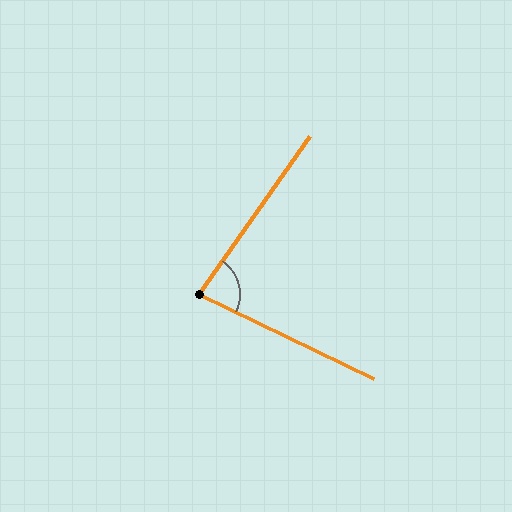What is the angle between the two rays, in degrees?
Approximately 80 degrees.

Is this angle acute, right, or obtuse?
It is acute.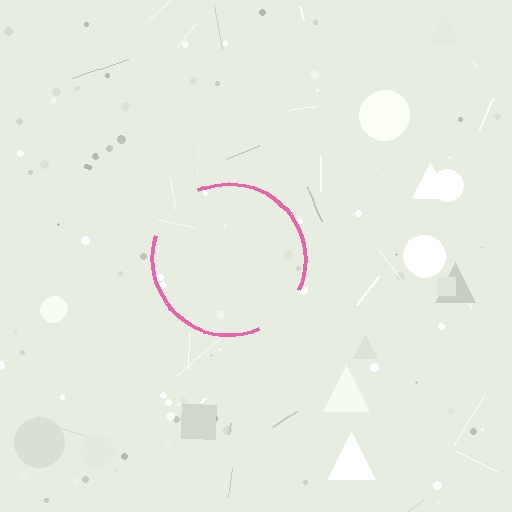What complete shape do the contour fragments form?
The contour fragments form a circle.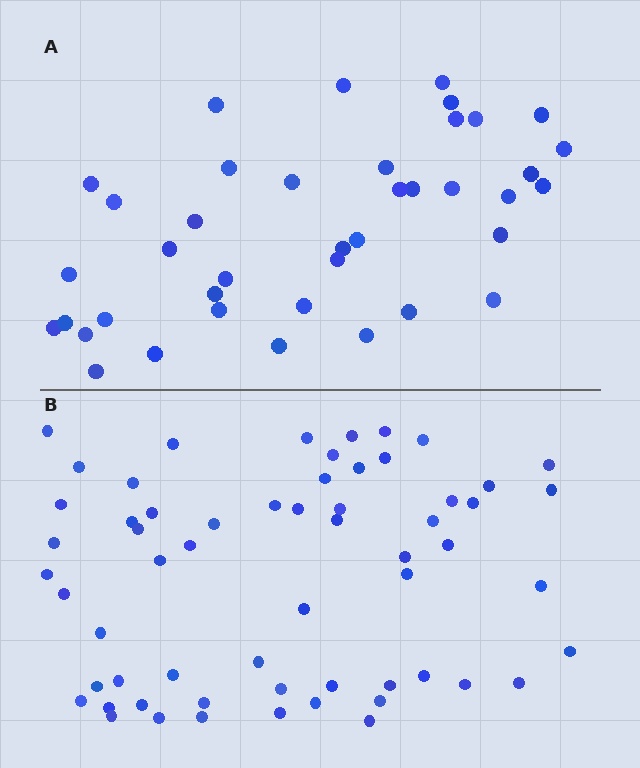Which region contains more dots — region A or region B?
Region B (the bottom region) has more dots.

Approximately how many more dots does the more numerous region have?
Region B has approximately 20 more dots than region A.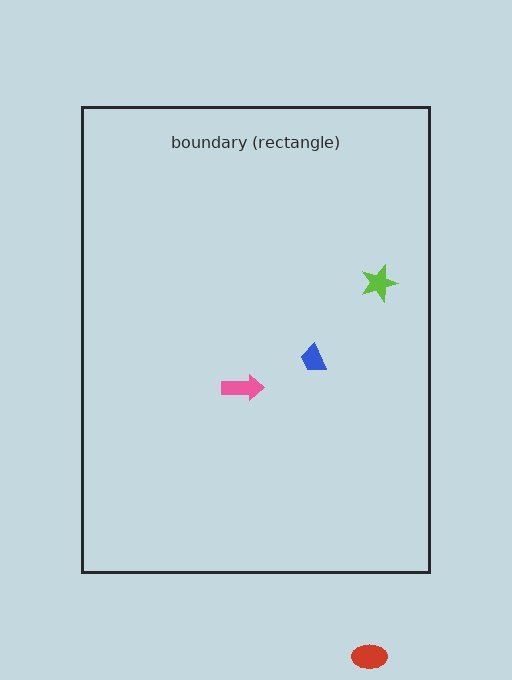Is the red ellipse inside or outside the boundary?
Outside.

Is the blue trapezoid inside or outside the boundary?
Inside.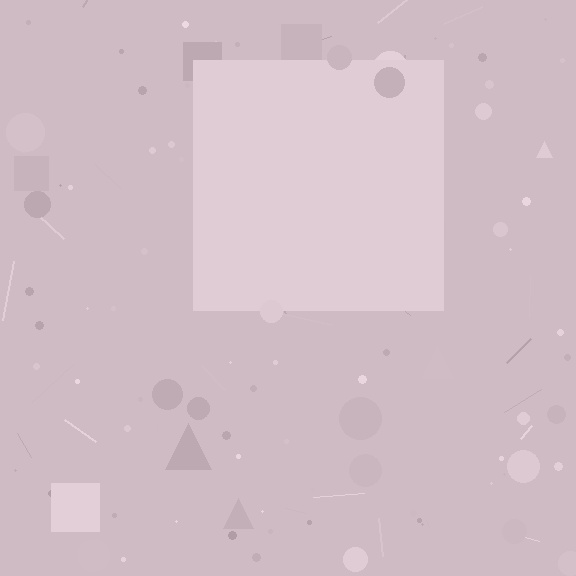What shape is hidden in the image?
A square is hidden in the image.